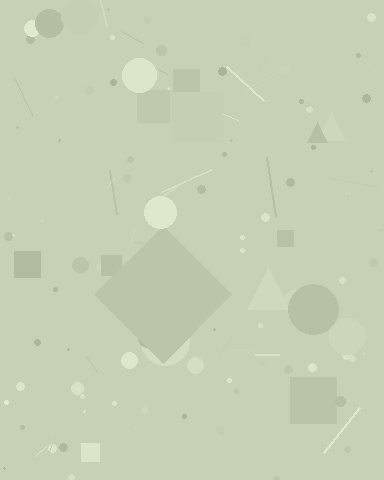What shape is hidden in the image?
A diamond is hidden in the image.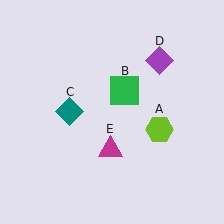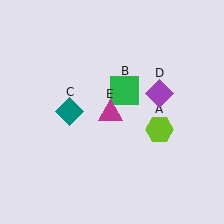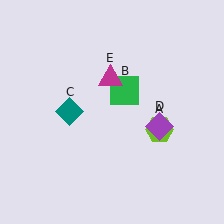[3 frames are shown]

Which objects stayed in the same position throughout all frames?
Lime hexagon (object A) and green square (object B) and teal diamond (object C) remained stationary.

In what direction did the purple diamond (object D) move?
The purple diamond (object D) moved down.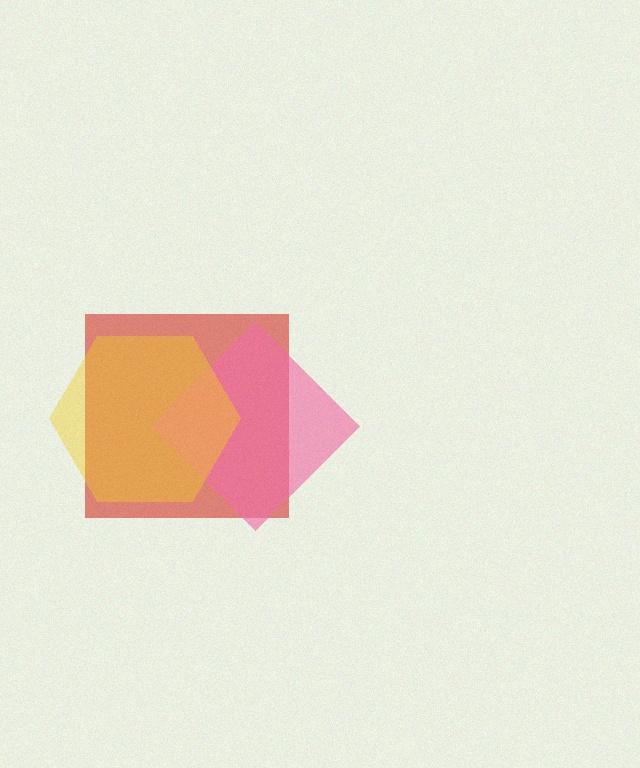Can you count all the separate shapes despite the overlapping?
Yes, there are 3 separate shapes.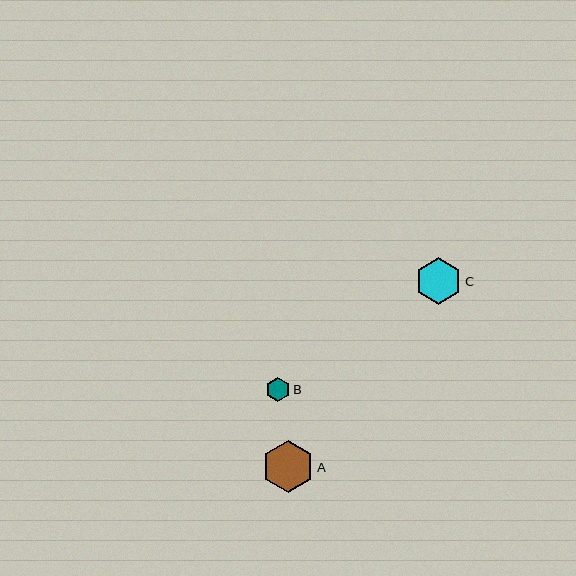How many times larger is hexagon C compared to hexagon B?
Hexagon C is approximately 2.0 times the size of hexagon B.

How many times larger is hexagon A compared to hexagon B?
Hexagon A is approximately 2.2 times the size of hexagon B.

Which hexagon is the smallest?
Hexagon B is the smallest with a size of approximately 24 pixels.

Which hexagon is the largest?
Hexagon A is the largest with a size of approximately 52 pixels.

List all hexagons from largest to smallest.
From largest to smallest: A, C, B.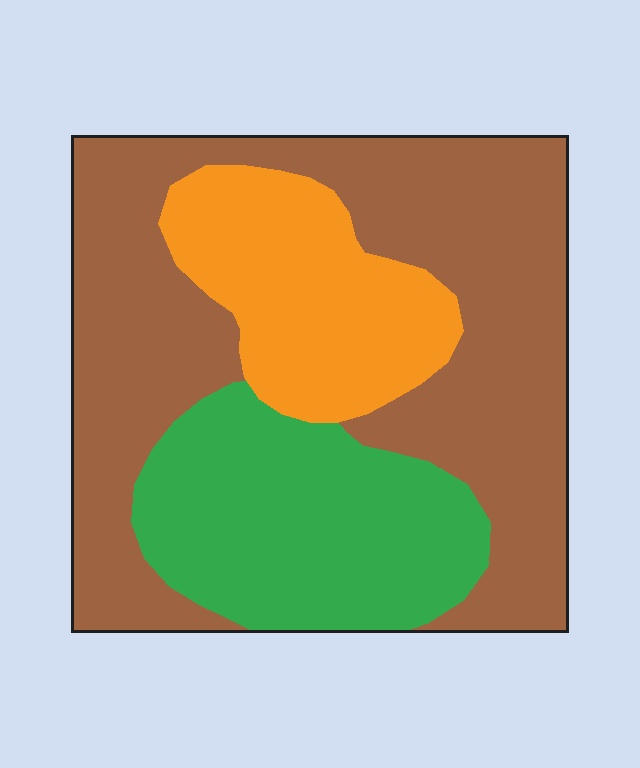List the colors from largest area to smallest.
From largest to smallest: brown, green, orange.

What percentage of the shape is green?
Green covers around 25% of the shape.